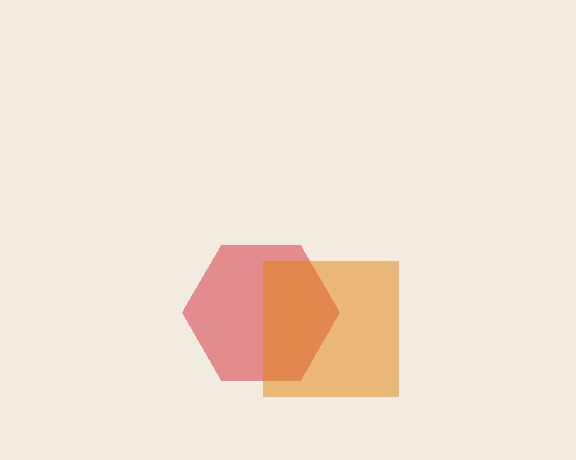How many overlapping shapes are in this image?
There are 2 overlapping shapes in the image.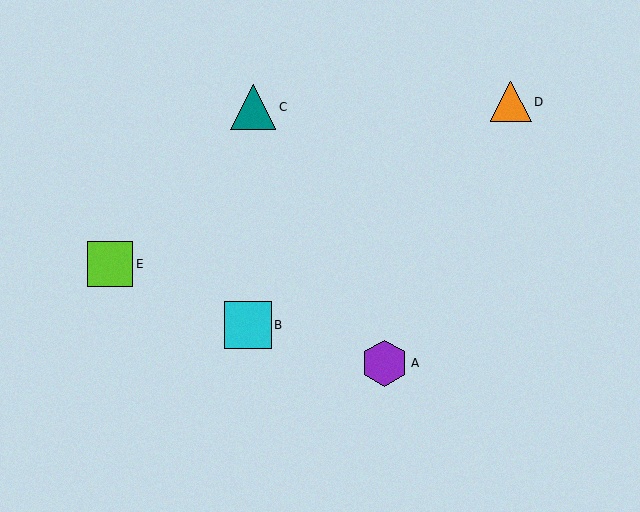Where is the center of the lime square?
The center of the lime square is at (110, 264).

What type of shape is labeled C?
Shape C is a teal triangle.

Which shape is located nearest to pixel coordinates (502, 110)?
The orange triangle (labeled D) at (511, 102) is nearest to that location.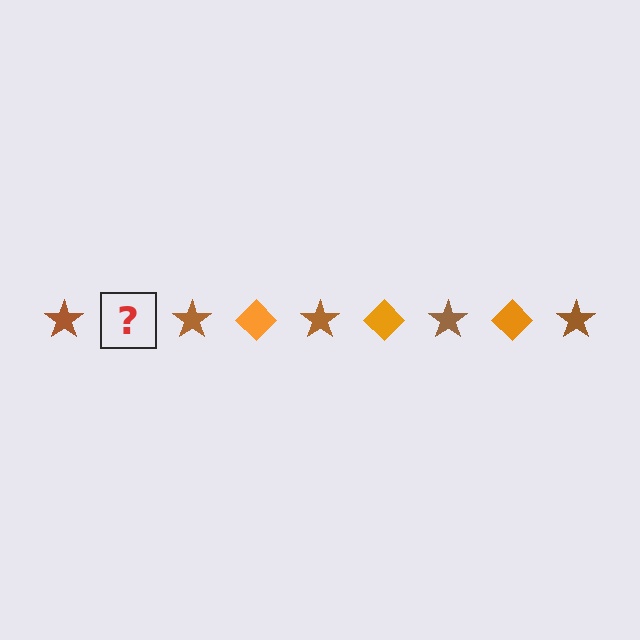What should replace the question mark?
The question mark should be replaced with an orange diamond.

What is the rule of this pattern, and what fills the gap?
The rule is that the pattern alternates between brown star and orange diamond. The gap should be filled with an orange diamond.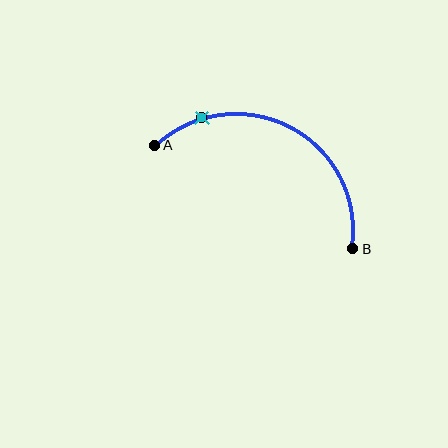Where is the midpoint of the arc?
The arc midpoint is the point on the curve farthest from the straight line joining A and B. It sits above that line.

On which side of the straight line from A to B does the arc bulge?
The arc bulges above the straight line connecting A and B.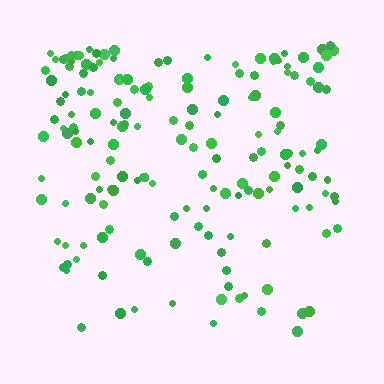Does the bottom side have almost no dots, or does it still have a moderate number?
Still a moderate number, just noticeably fewer than the top.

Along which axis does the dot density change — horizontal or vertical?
Vertical.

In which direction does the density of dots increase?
From bottom to top, with the top side densest.